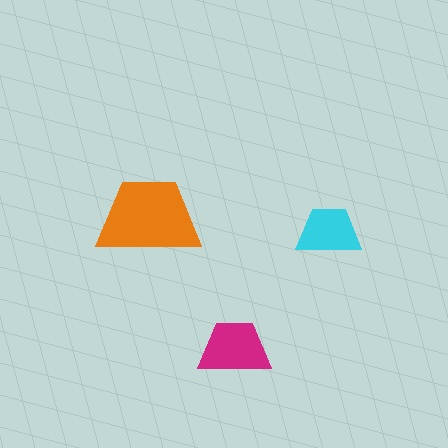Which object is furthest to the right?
The cyan trapezoid is rightmost.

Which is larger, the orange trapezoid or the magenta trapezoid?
The orange one.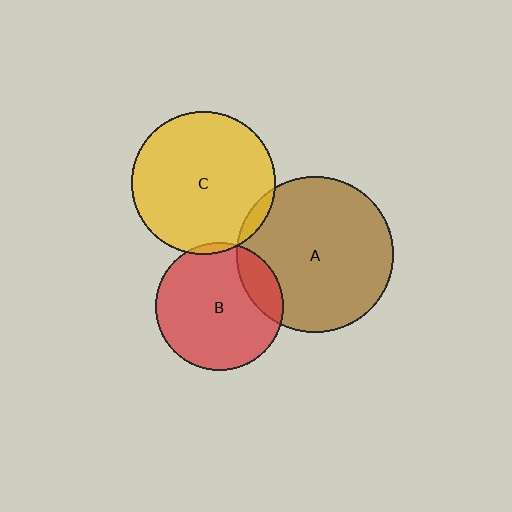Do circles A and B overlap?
Yes.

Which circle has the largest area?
Circle A (brown).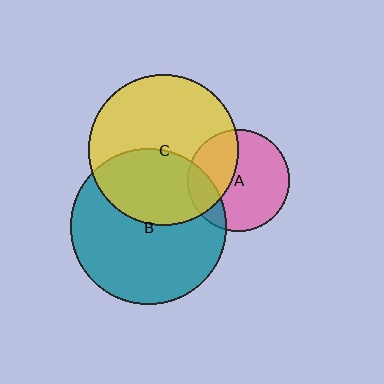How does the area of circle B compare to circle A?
Approximately 2.4 times.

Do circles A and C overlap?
Yes.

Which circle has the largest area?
Circle B (teal).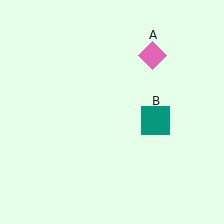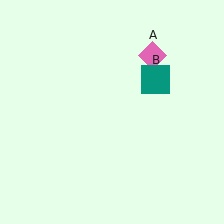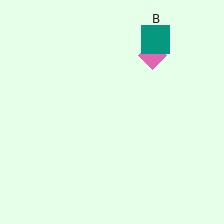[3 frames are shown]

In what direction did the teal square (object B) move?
The teal square (object B) moved up.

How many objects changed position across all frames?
1 object changed position: teal square (object B).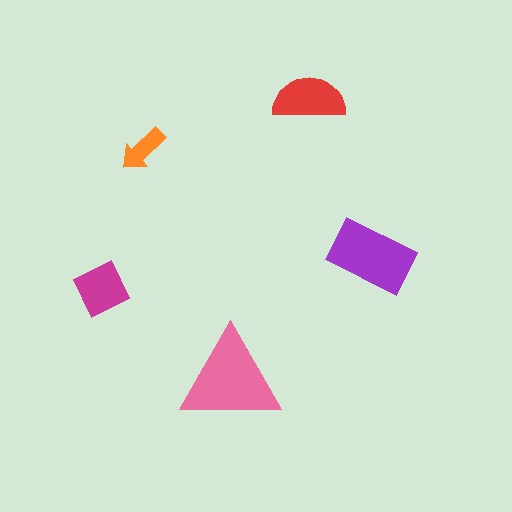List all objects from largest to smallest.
The pink triangle, the purple rectangle, the red semicircle, the magenta diamond, the orange arrow.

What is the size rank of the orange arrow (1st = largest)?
5th.